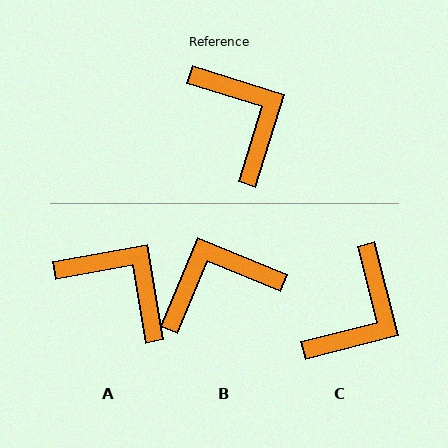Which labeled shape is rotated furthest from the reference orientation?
B, about 85 degrees away.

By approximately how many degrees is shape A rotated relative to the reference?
Approximately 27 degrees counter-clockwise.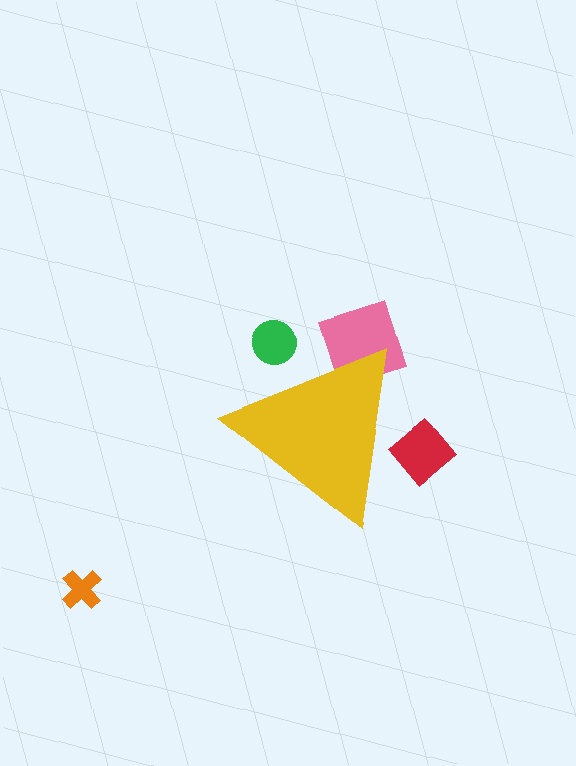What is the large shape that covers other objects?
A yellow triangle.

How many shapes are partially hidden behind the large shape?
3 shapes are partially hidden.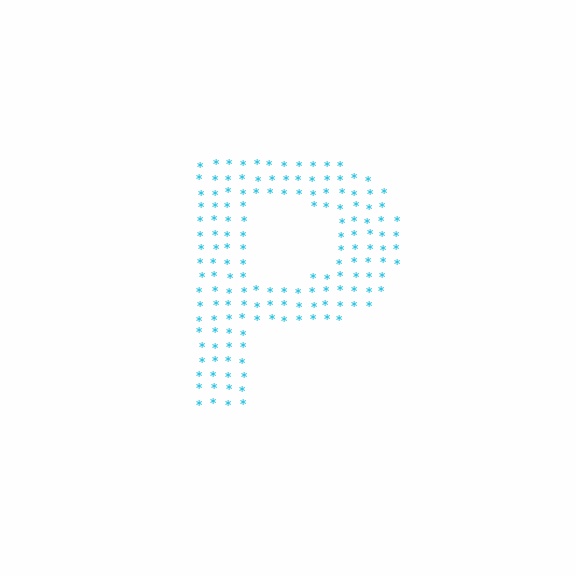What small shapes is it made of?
It is made of small asterisks.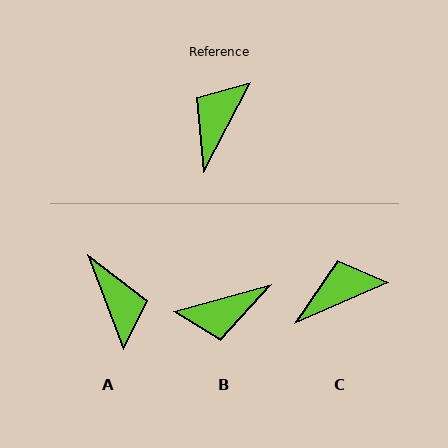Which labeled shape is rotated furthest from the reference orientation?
B, about 133 degrees away.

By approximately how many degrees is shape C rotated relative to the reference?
Approximately 39 degrees clockwise.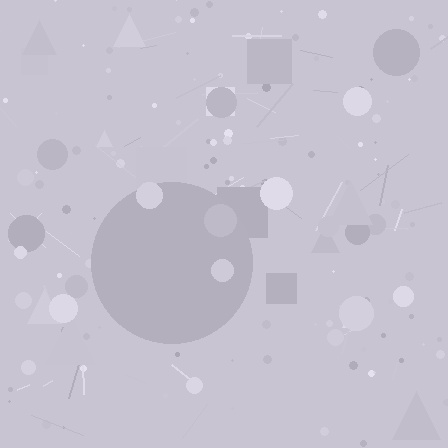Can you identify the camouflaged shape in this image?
The camouflaged shape is a circle.